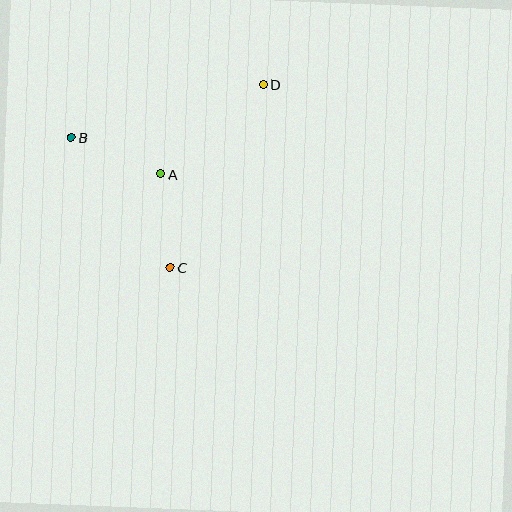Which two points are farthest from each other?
Points C and D are farthest from each other.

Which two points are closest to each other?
Points A and C are closest to each other.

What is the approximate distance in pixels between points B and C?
The distance between B and C is approximately 164 pixels.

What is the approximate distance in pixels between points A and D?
The distance between A and D is approximately 136 pixels.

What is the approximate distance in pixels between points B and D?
The distance between B and D is approximately 199 pixels.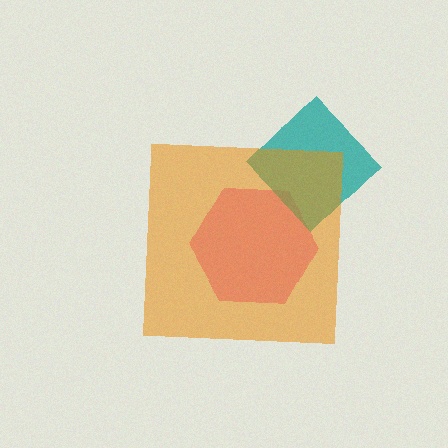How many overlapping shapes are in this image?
There are 3 overlapping shapes in the image.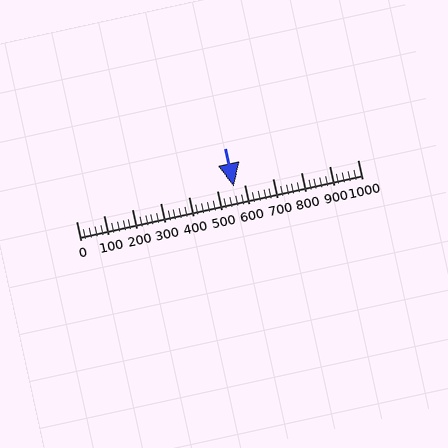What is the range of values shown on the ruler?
The ruler shows values from 0 to 1000.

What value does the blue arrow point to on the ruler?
The blue arrow points to approximately 560.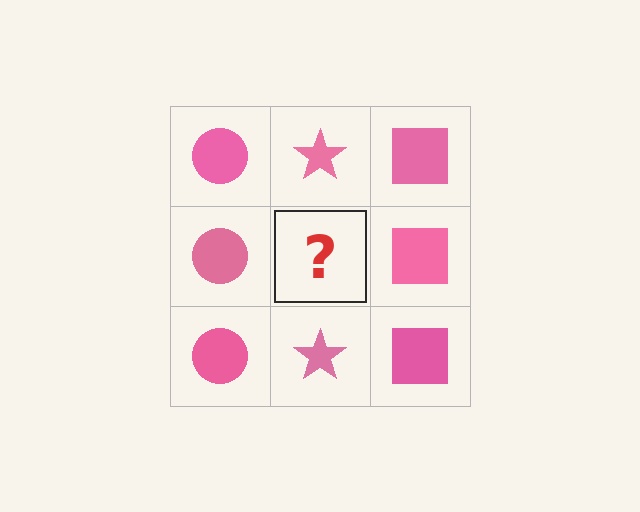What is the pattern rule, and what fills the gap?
The rule is that each column has a consistent shape. The gap should be filled with a pink star.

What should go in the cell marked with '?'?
The missing cell should contain a pink star.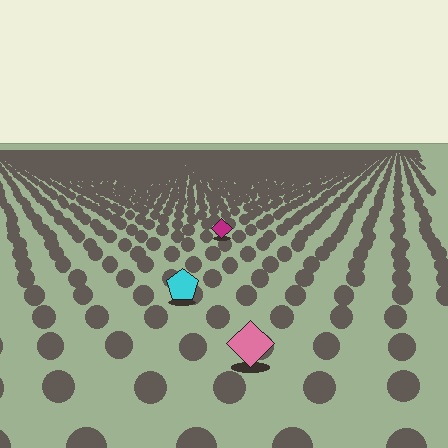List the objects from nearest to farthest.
From nearest to farthest: the pink diamond, the cyan pentagon, the magenta diamond.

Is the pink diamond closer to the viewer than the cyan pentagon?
Yes. The pink diamond is closer — you can tell from the texture gradient: the ground texture is coarser near it.